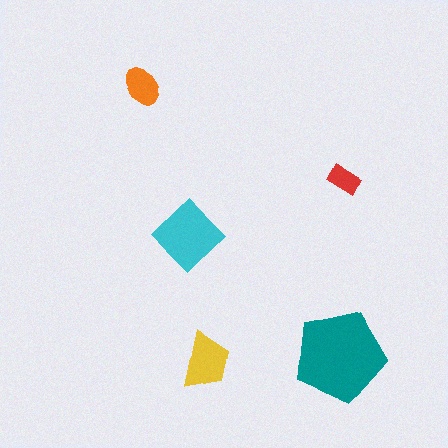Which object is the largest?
The teal pentagon.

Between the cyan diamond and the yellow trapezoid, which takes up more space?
The cyan diamond.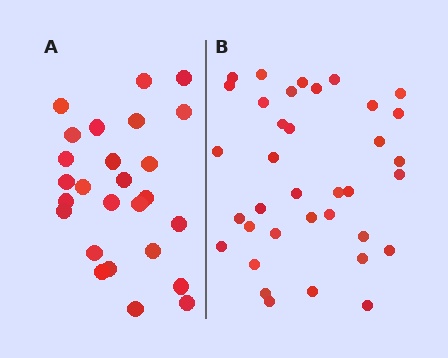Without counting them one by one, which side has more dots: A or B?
Region B (the right region) has more dots.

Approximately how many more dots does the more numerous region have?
Region B has roughly 10 or so more dots than region A.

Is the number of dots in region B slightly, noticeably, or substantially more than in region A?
Region B has noticeably more, but not dramatically so. The ratio is roughly 1.4 to 1.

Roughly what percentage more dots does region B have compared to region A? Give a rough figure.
About 40% more.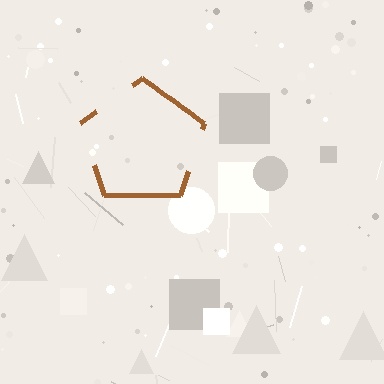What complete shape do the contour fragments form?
The contour fragments form a pentagon.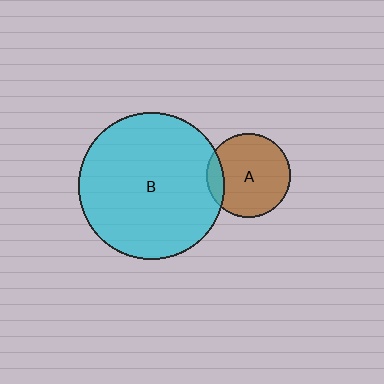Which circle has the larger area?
Circle B (cyan).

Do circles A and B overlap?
Yes.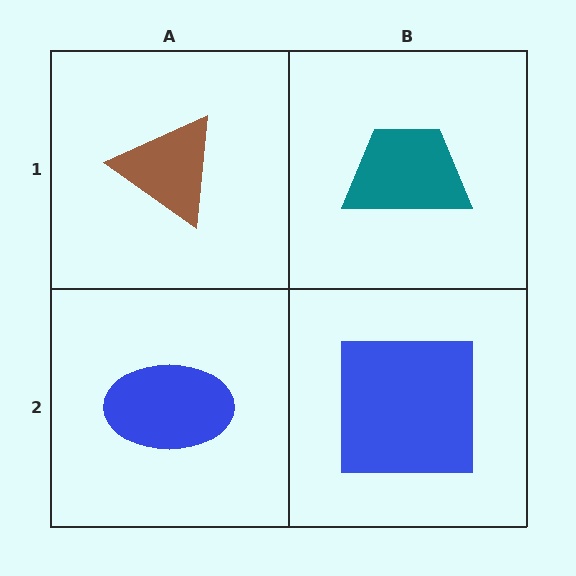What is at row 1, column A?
A brown triangle.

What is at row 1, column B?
A teal trapezoid.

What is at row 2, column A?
A blue ellipse.